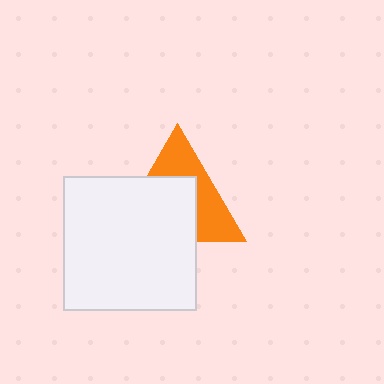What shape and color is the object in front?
The object in front is a white square.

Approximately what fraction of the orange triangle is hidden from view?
Roughly 56% of the orange triangle is hidden behind the white square.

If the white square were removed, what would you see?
You would see the complete orange triangle.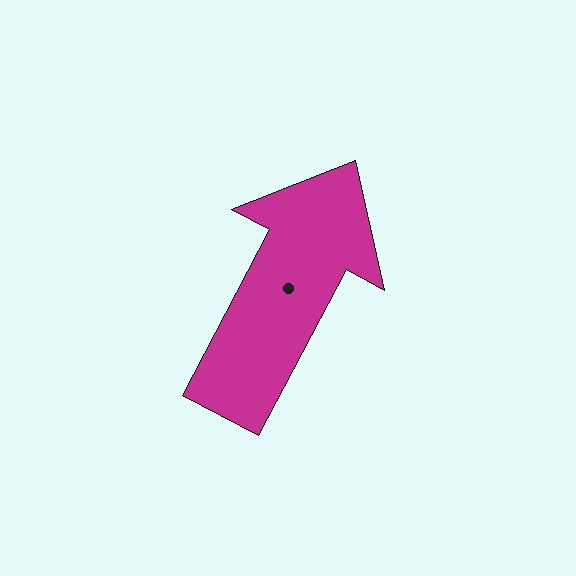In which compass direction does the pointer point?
Northeast.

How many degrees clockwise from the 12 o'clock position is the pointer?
Approximately 28 degrees.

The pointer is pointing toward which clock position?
Roughly 1 o'clock.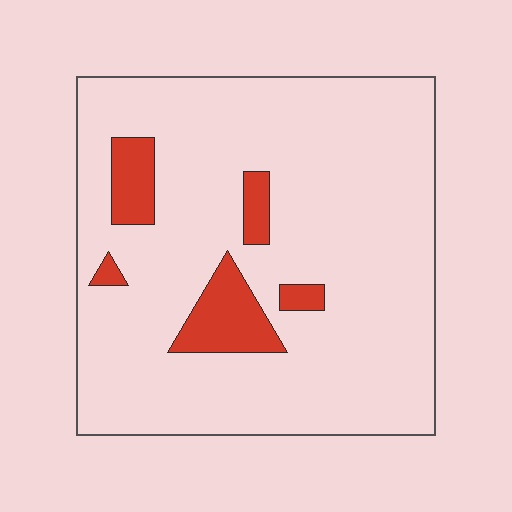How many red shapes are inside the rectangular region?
5.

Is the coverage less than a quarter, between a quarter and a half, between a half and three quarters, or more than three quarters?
Less than a quarter.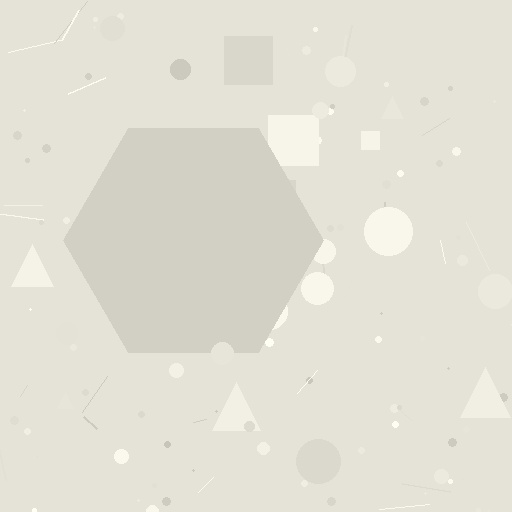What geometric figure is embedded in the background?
A hexagon is embedded in the background.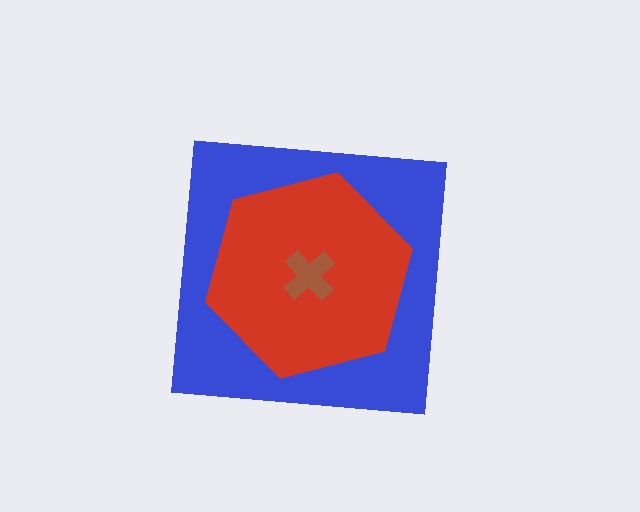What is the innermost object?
The brown cross.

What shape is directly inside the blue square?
The red hexagon.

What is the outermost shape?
The blue square.